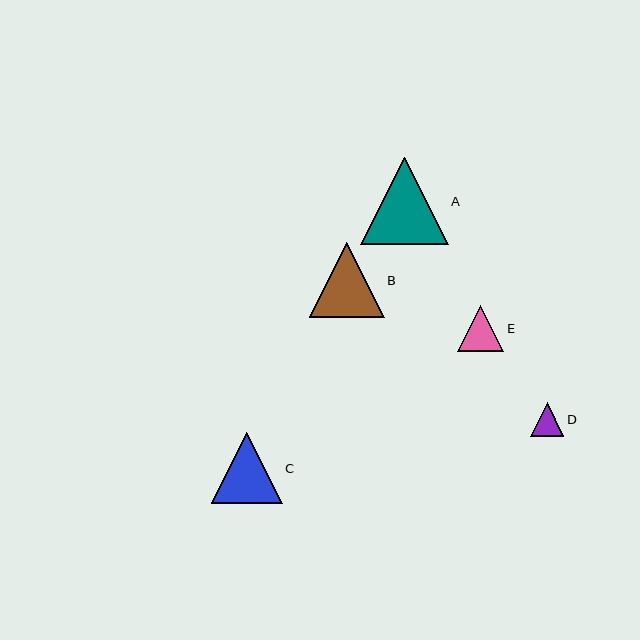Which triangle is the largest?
Triangle A is the largest with a size of approximately 87 pixels.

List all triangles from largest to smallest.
From largest to smallest: A, B, C, E, D.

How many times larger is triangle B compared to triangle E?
Triangle B is approximately 1.6 times the size of triangle E.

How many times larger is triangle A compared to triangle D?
Triangle A is approximately 2.6 times the size of triangle D.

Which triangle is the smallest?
Triangle D is the smallest with a size of approximately 33 pixels.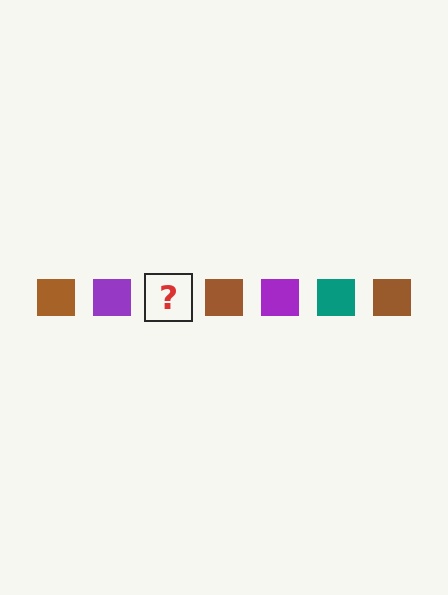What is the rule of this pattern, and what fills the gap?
The rule is that the pattern cycles through brown, purple, teal squares. The gap should be filled with a teal square.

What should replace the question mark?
The question mark should be replaced with a teal square.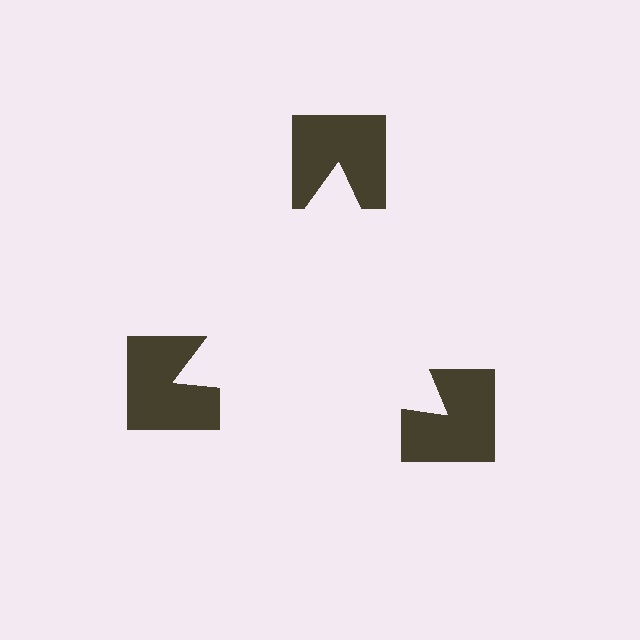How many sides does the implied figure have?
3 sides.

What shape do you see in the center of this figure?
An illusory triangle — its edges are inferred from the aligned wedge cuts in the notched squares, not physically drawn.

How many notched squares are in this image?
There are 3 — one at each vertex of the illusory triangle.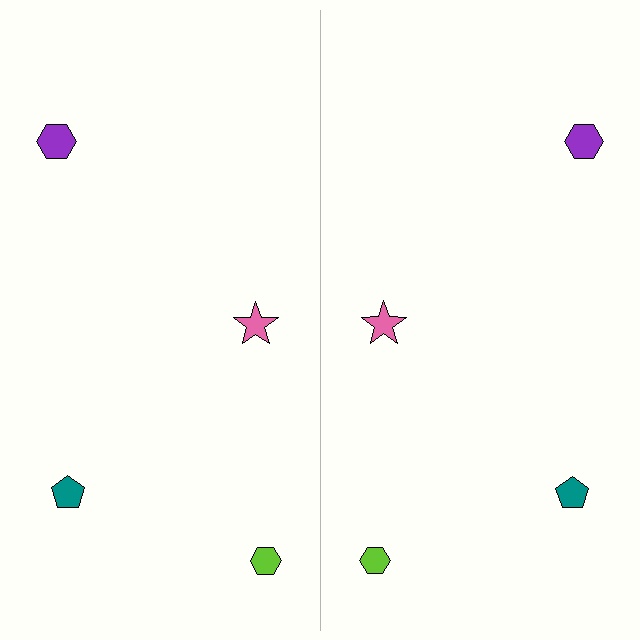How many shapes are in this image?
There are 8 shapes in this image.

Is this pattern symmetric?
Yes, this pattern has bilateral (reflection) symmetry.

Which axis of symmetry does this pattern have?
The pattern has a vertical axis of symmetry running through the center of the image.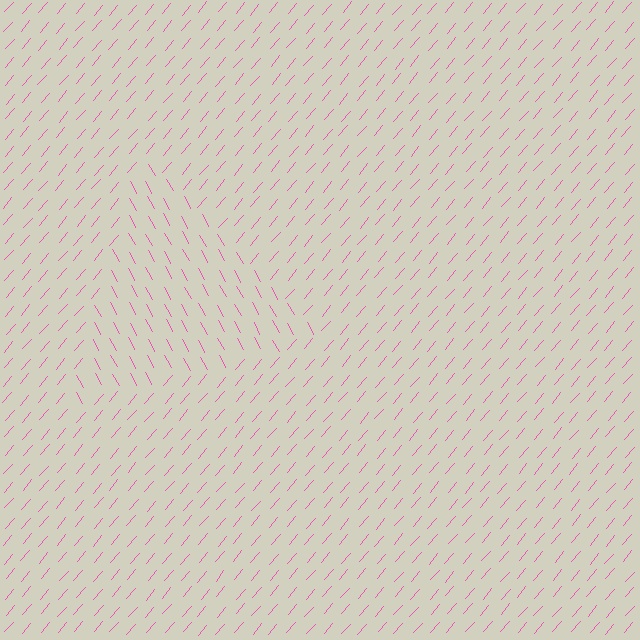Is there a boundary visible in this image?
Yes, there is a texture boundary formed by a change in line orientation.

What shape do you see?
I see a triangle.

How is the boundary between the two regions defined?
The boundary is defined purely by a change in line orientation (approximately 69 degrees difference). All lines are the same color and thickness.